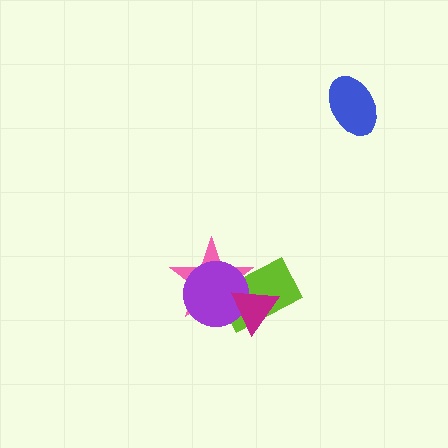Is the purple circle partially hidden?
Yes, it is partially covered by another shape.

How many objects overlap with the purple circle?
3 objects overlap with the purple circle.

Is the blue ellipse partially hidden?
No, no other shape covers it.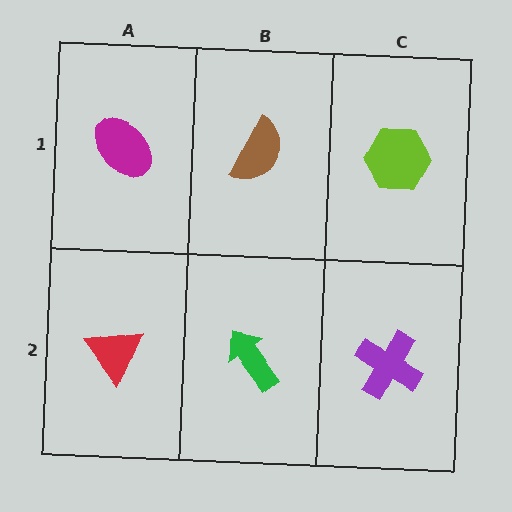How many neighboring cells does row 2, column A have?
2.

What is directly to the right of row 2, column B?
A purple cross.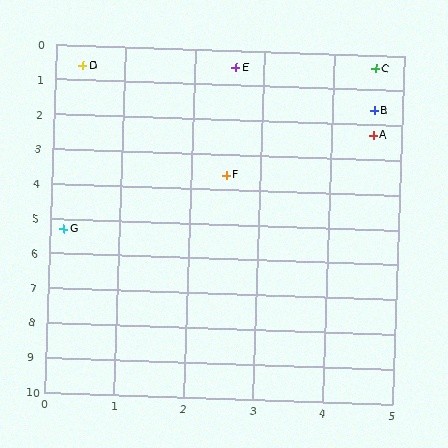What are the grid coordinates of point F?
Point F is at approximately (2.5, 3.6).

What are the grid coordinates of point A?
Point A is at approximately (4.6, 2.3).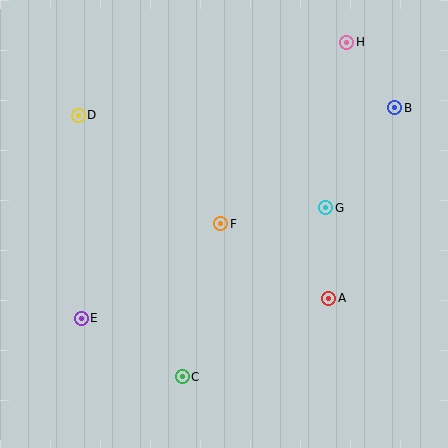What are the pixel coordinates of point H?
Point H is at (347, 42).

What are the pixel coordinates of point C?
Point C is at (182, 377).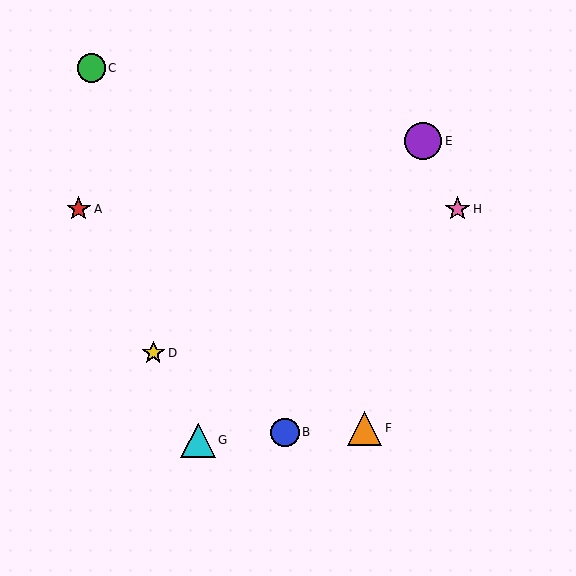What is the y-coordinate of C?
Object C is at y≈68.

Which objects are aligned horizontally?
Objects A, H are aligned horizontally.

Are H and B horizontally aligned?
No, H is at y≈209 and B is at y≈433.